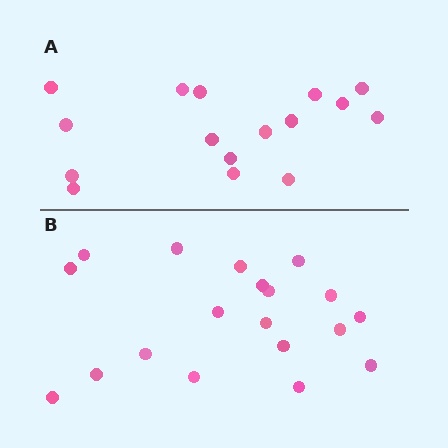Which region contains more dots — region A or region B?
Region B (the bottom region) has more dots.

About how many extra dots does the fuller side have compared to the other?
Region B has just a few more — roughly 2 or 3 more dots than region A.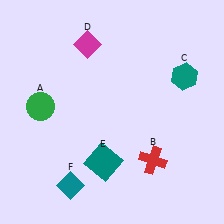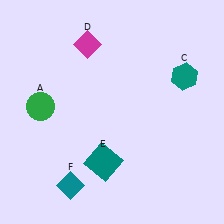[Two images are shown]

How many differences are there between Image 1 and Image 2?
There is 1 difference between the two images.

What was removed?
The red cross (B) was removed in Image 2.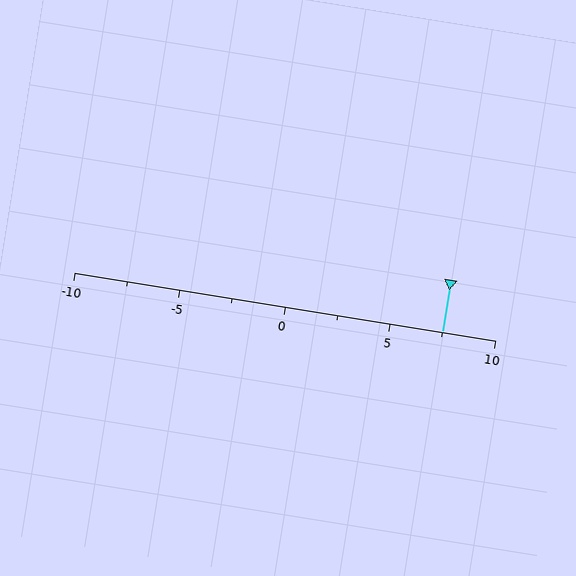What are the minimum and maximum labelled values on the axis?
The axis runs from -10 to 10.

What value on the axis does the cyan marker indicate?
The marker indicates approximately 7.5.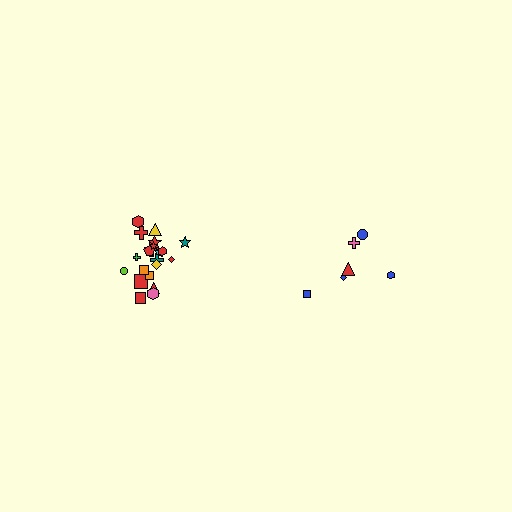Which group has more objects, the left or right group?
The left group.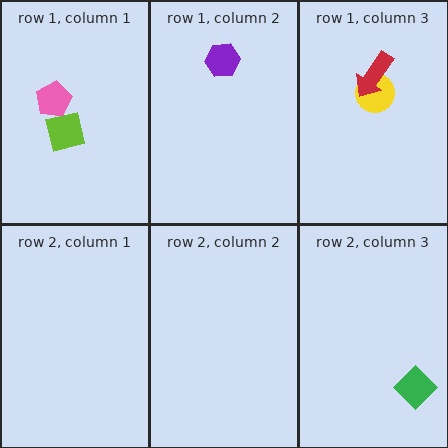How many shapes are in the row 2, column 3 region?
1.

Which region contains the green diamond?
The row 2, column 3 region.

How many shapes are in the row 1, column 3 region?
2.